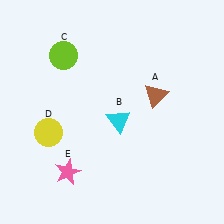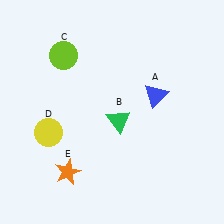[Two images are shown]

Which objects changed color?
A changed from brown to blue. B changed from cyan to green. E changed from pink to orange.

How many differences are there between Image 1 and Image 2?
There are 3 differences between the two images.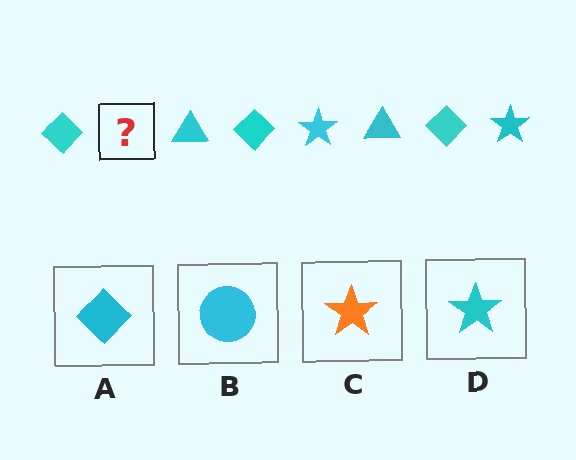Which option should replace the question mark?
Option D.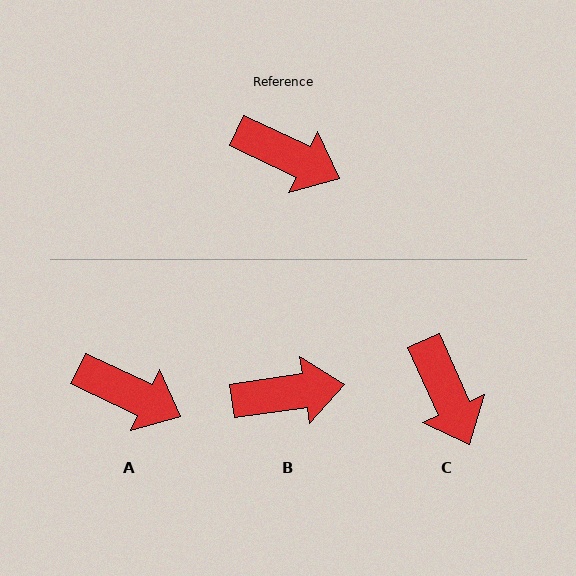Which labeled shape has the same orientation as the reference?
A.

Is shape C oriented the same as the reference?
No, it is off by about 41 degrees.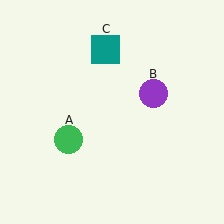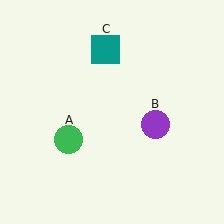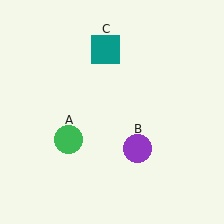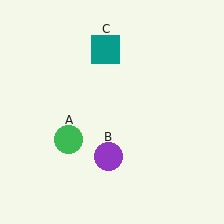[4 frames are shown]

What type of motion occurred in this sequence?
The purple circle (object B) rotated clockwise around the center of the scene.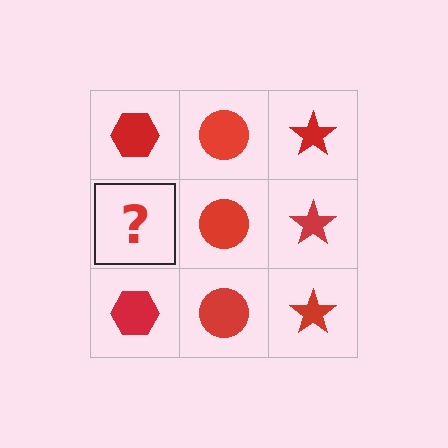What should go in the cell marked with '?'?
The missing cell should contain a red hexagon.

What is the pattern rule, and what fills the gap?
The rule is that each column has a consistent shape. The gap should be filled with a red hexagon.